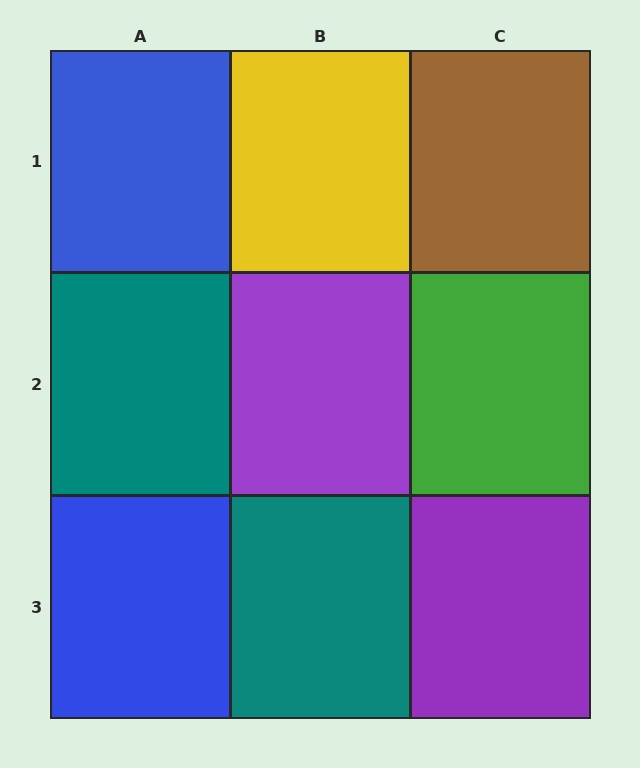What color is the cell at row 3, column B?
Teal.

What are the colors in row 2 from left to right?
Teal, purple, green.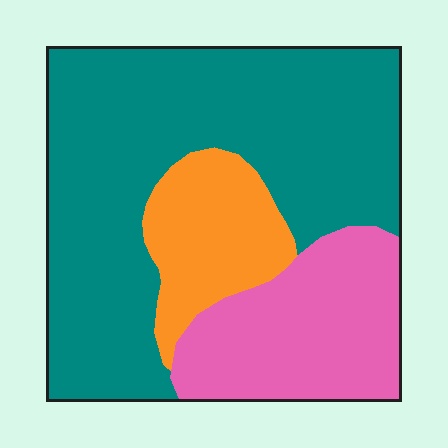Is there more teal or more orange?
Teal.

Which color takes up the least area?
Orange, at roughly 15%.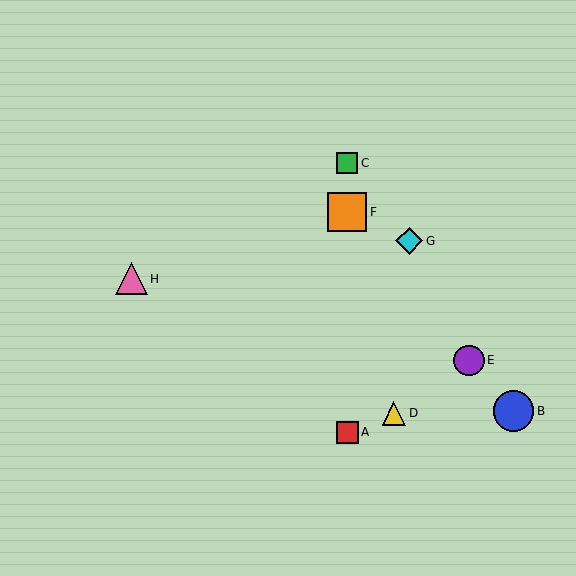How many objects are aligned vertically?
3 objects (A, C, F) are aligned vertically.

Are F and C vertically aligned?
Yes, both are at x≈347.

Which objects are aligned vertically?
Objects A, C, F are aligned vertically.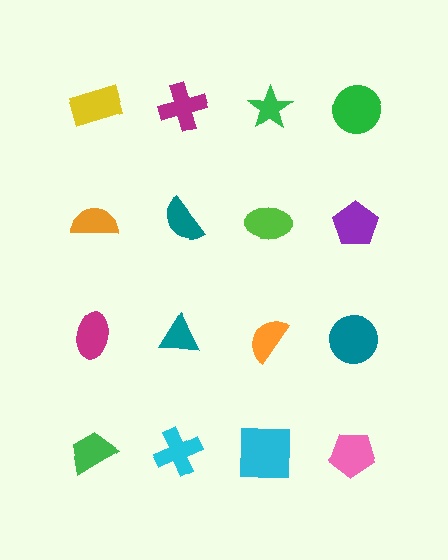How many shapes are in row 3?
4 shapes.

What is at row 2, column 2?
A teal semicircle.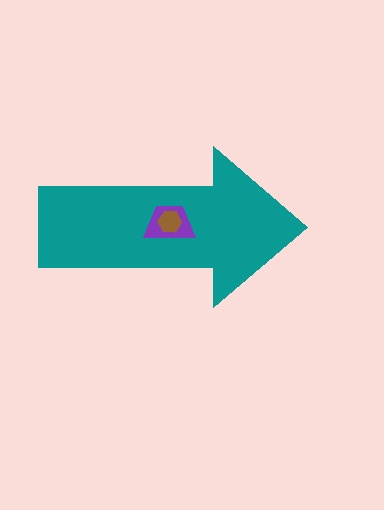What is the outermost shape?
The teal arrow.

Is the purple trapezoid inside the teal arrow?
Yes.